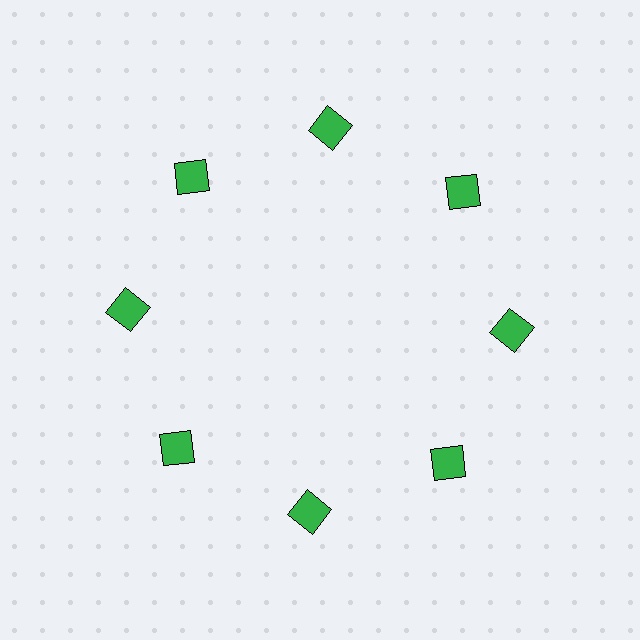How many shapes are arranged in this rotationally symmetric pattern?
There are 8 shapes, arranged in 8 groups of 1.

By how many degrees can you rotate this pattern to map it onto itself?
The pattern maps onto itself every 45 degrees of rotation.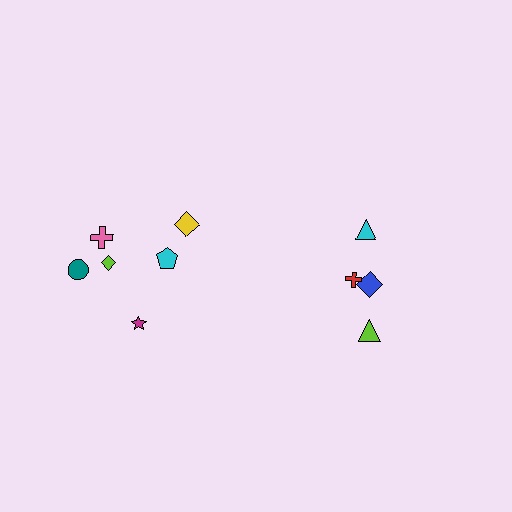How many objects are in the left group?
There are 6 objects.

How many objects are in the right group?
There are 4 objects.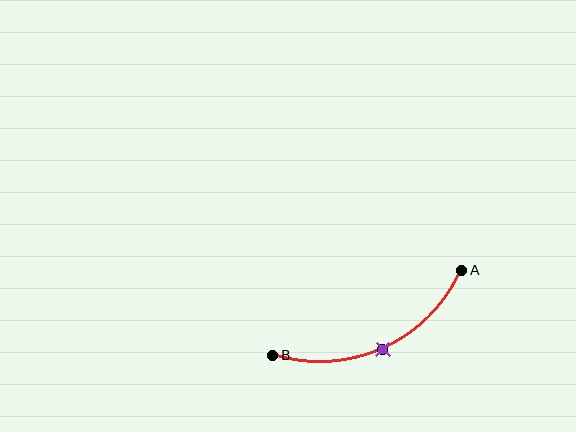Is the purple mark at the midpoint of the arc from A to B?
Yes. The purple mark lies on the arc at equal arc-length from both A and B — it is the arc midpoint.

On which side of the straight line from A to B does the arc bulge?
The arc bulges below the straight line connecting A and B.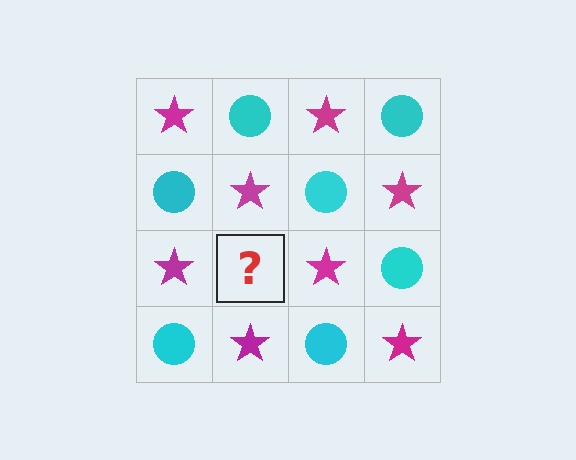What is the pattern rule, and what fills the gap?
The rule is that it alternates magenta star and cyan circle in a checkerboard pattern. The gap should be filled with a cyan circle.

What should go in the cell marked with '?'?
The missing cell should contain a cyan circle.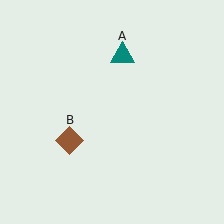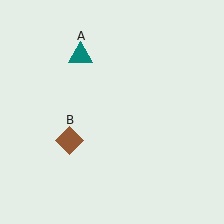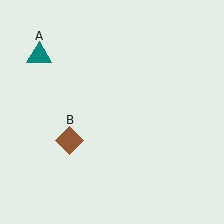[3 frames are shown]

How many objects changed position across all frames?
1 object changed position: teal triangle (object A).